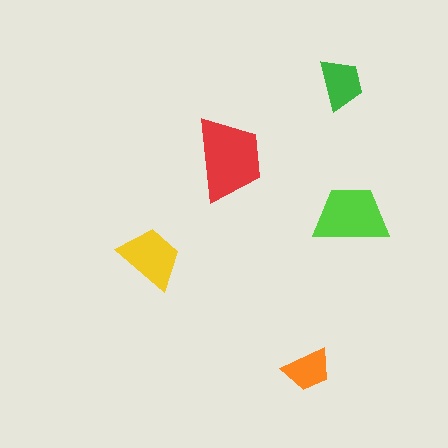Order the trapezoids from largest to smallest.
the red one, the lime one, the yellow one, the green one, the orange one.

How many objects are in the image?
There are 5 objects in the image.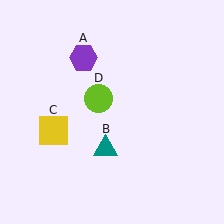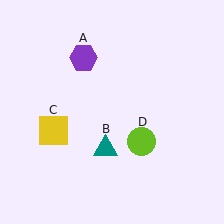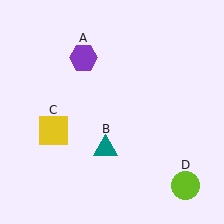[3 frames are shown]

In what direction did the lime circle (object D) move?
The lime circle (object D) moved down and to the right.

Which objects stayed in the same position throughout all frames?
Purple hexagon (object A) and teal triangle (object B) and yellow square (object C) remained stationary.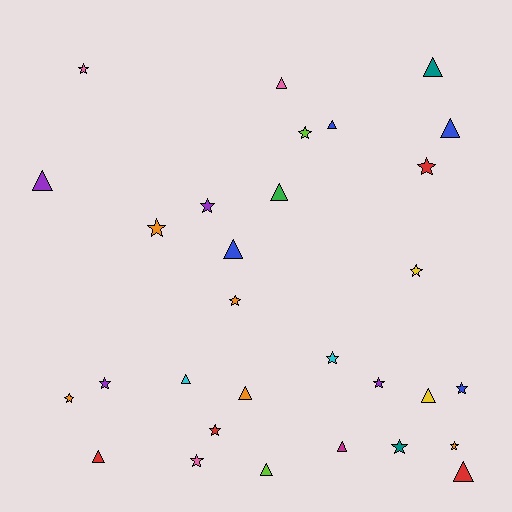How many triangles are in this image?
There are 14 triangles.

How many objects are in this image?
There are 30 objects.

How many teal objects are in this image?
There are 2 teal objects.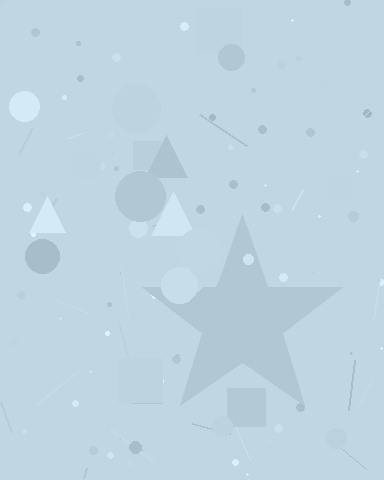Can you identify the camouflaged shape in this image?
The camouflaged shape is a star.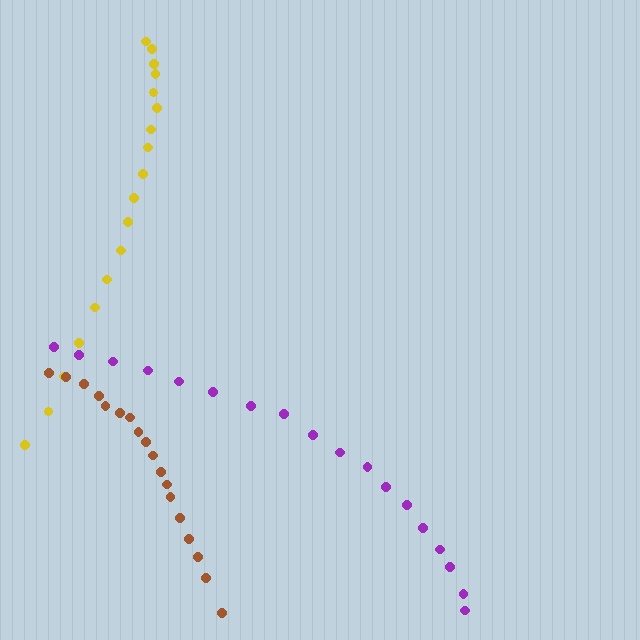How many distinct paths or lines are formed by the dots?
There are 3 distinct paths.